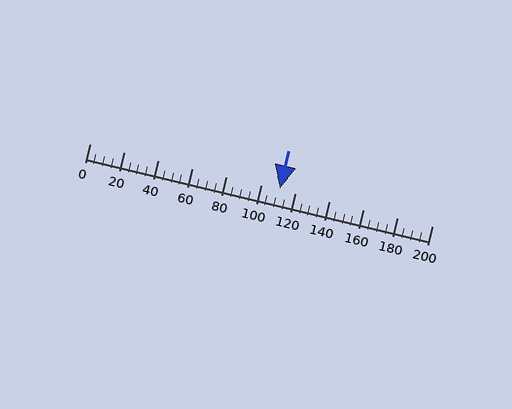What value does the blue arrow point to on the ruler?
The blue arrow points to approximately 111.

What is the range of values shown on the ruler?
The ruler shows values from 0 to 200.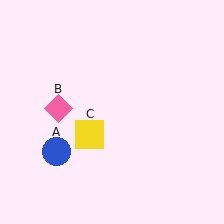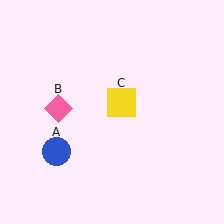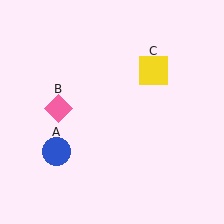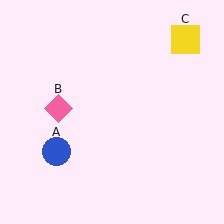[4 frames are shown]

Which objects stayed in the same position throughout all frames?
Blue circle (object A) and pink diamond (object B) remained stationary.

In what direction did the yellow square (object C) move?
The yellow square (object C) moved up and to the right.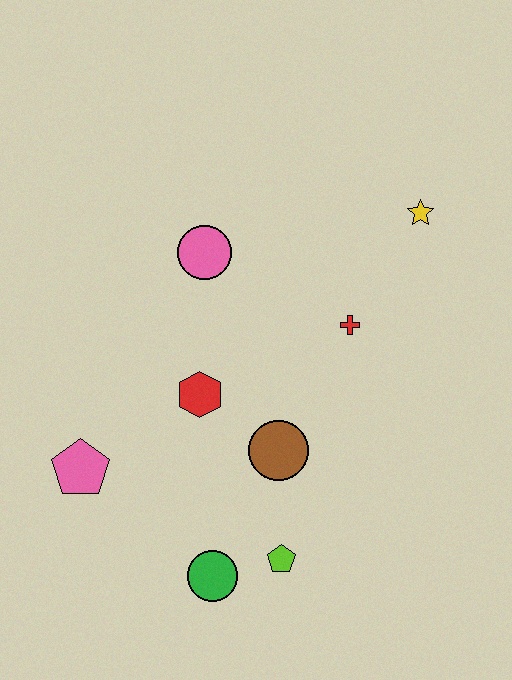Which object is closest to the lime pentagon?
The green circle is closest to the lime pentagon.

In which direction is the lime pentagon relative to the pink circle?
The lime pentagon is below the pink circle.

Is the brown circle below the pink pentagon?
No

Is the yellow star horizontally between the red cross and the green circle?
No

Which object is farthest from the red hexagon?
The yellow star is farthest from the red hexagon.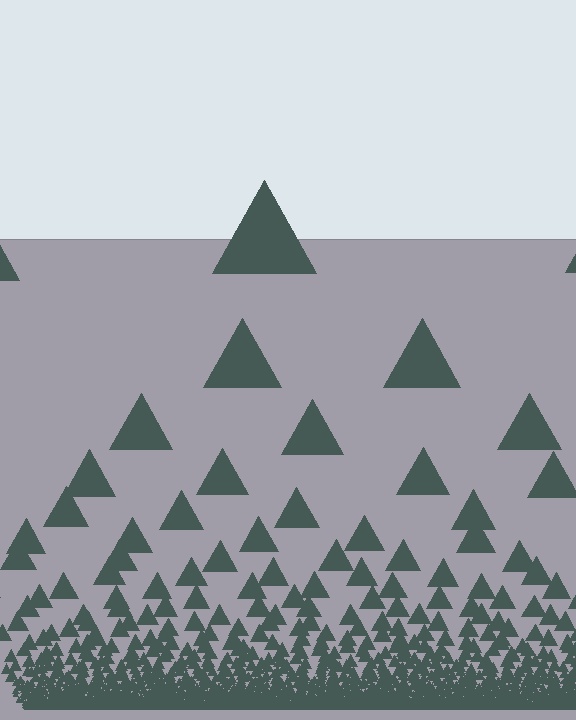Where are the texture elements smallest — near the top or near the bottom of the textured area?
Near the bottom.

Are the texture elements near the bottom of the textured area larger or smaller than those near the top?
Smaller. The gradient is inverted — elements near the bottom are smaller and denser.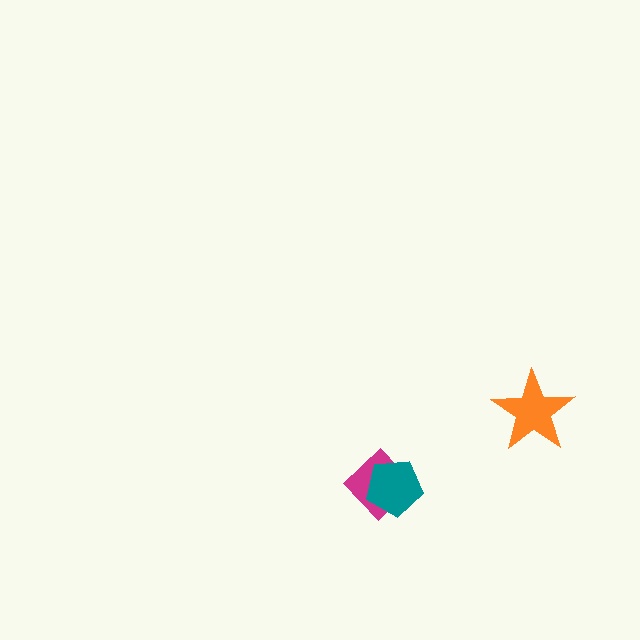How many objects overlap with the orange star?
0 objects overlap with the orange star.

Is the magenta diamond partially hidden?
Yes, it is partially covered by another shape.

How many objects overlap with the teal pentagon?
1 object overlaps with the teal pentagon.